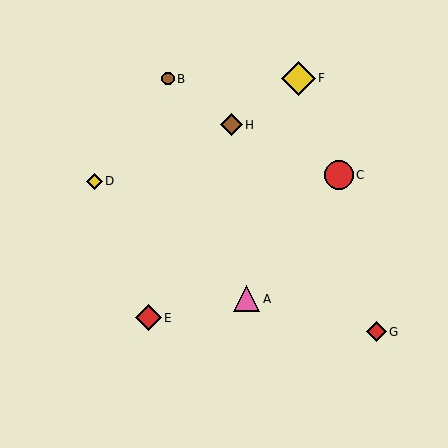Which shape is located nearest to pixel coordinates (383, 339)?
The red diamond (labeled G) at (376, 332) is nearest to that location.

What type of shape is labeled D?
Shape D is a yellow diamond.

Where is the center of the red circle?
The center of the red circle is at (339, 175).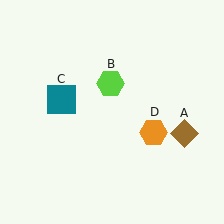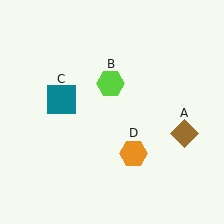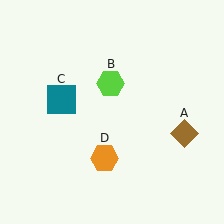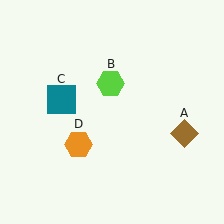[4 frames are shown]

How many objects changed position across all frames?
1 object changed position: orange hexagon (object D).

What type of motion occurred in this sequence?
The orange hexagon (object D) rotated clockwise around the center of the scene.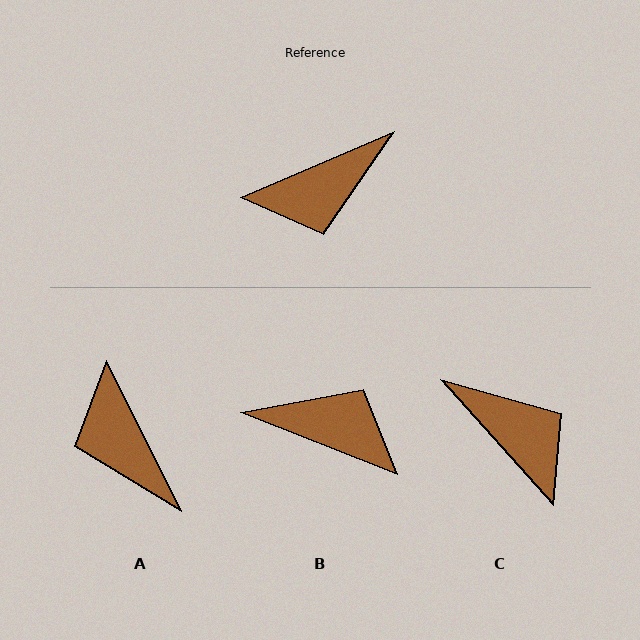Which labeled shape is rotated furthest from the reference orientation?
B, about 135 degrees away.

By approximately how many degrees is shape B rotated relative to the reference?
Approximately 135 degrees counter-clockwise.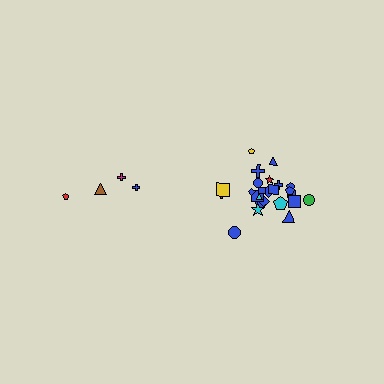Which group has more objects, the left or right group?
The right group.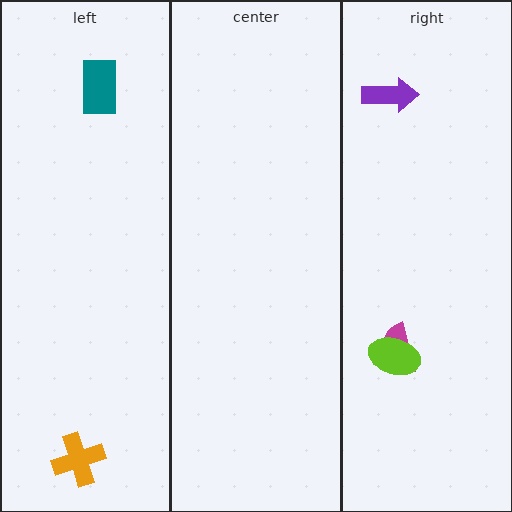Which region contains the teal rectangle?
The left region.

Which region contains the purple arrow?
The right region.